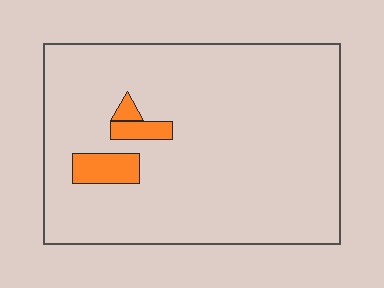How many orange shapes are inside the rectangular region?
3.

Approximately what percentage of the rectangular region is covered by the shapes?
Approximately 5%.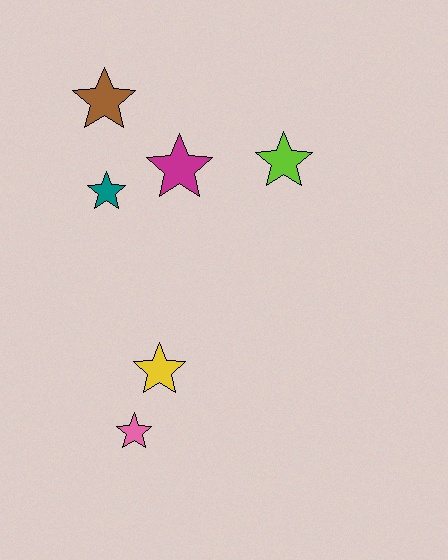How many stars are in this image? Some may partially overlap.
There are 6 stars.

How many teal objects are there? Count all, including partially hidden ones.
There is 1 teal object.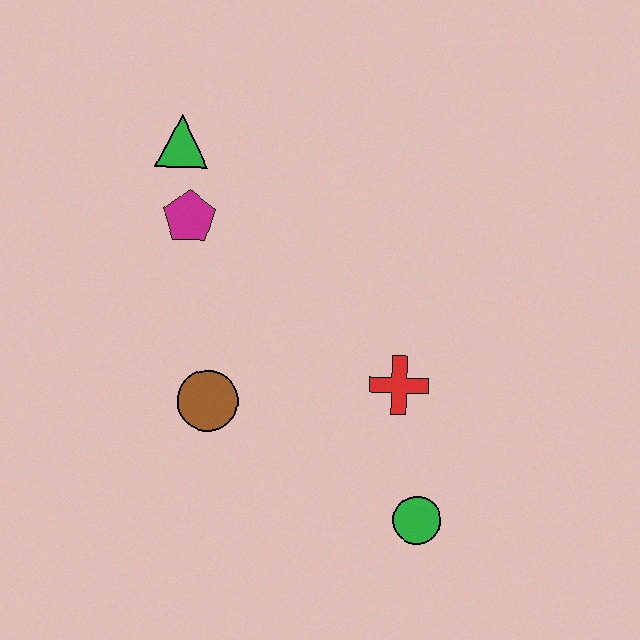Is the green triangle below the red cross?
No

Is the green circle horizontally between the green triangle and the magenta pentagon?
No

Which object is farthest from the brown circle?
The green triangle is farthest from the brown circle.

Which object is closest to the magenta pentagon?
The green triangle is closest to the magenta pentagon.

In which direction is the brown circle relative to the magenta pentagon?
The brown circle is below the magenta pentagon.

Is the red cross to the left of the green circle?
Yes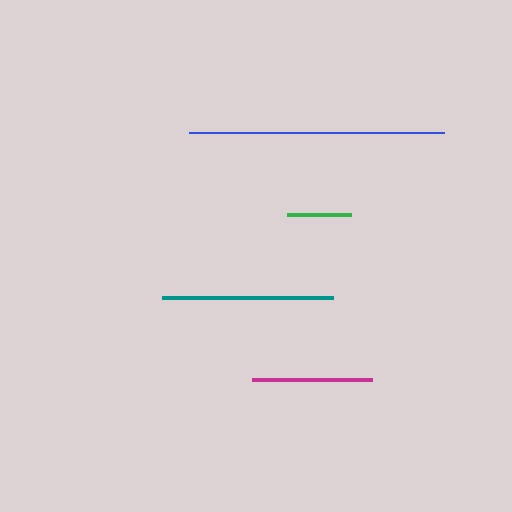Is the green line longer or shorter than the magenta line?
The magenta line is longer than the green line.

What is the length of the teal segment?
The teal segment is approximately 170 pixels long.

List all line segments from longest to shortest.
From longest to shortest: blue, teal, magenta, green.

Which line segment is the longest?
The blue line is the longest at approximately 255 pixels.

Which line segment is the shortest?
The green line is the shortest at approximately 64 pixels.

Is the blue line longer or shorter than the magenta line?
The blue line is longer than the magenta line.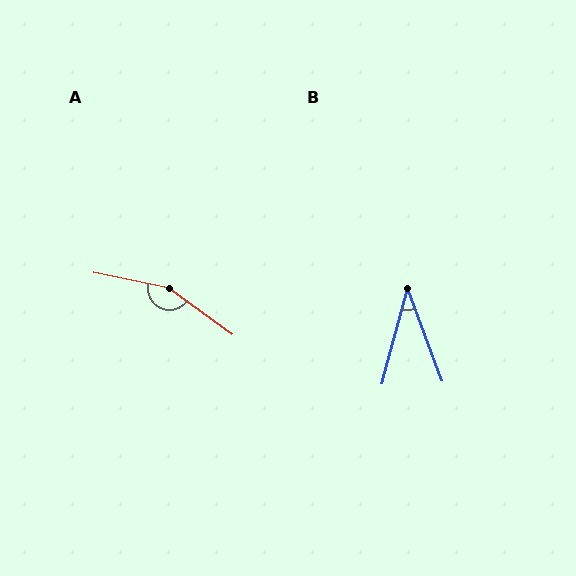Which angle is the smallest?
B, at approximately 36 degrees.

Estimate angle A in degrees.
Approximately 156 degrees.